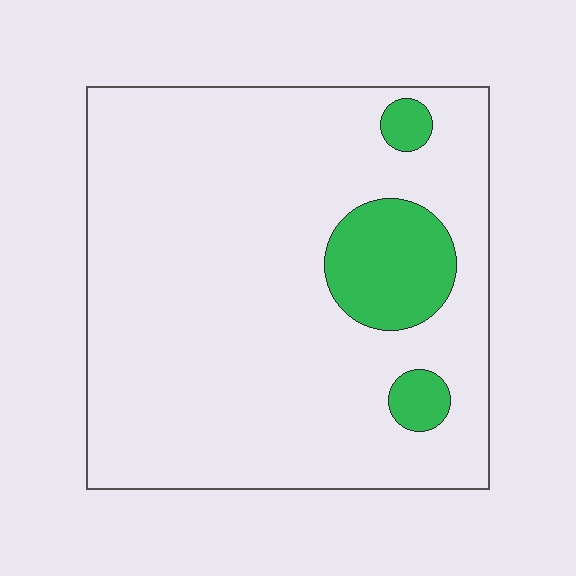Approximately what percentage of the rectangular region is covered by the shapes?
Approximately 10%.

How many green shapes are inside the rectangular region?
3.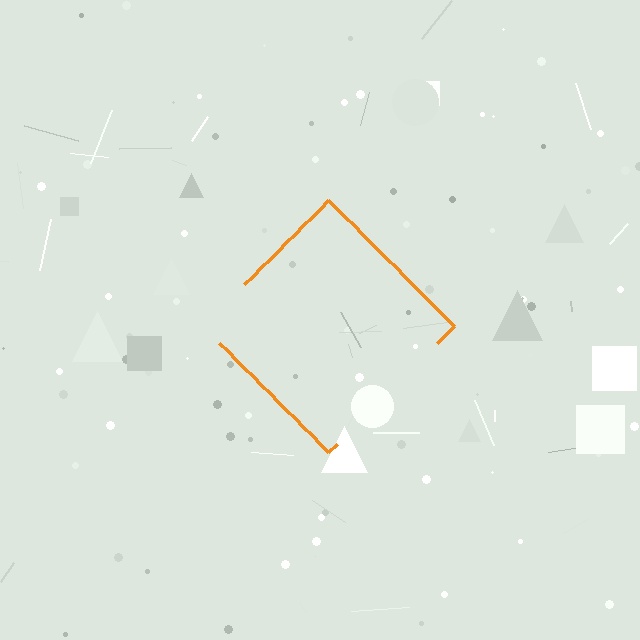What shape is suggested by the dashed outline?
The dashed outline suggests a diamond.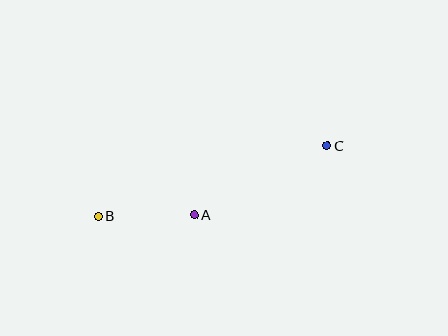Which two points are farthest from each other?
Points B and C are farthest from each other.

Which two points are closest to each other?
Points A and B are closest to each other.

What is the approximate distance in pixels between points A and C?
The distance between A and C is approximately 150 pixels.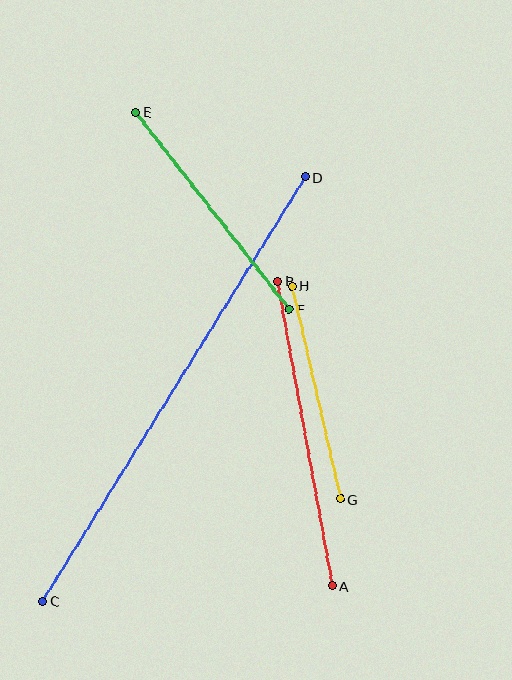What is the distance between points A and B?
The distance is approximately 309 pixels.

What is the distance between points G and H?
The distance is approximately 219 pixels.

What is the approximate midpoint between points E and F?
The midpoint is at approximately (213, 211) pixels.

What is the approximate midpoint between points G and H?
The midpoint is at approximately (316, 393) pixels.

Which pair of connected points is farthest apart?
Points C and D are farthest apart.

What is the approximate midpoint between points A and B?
The midpoint is at approximately (305, 433) pixels.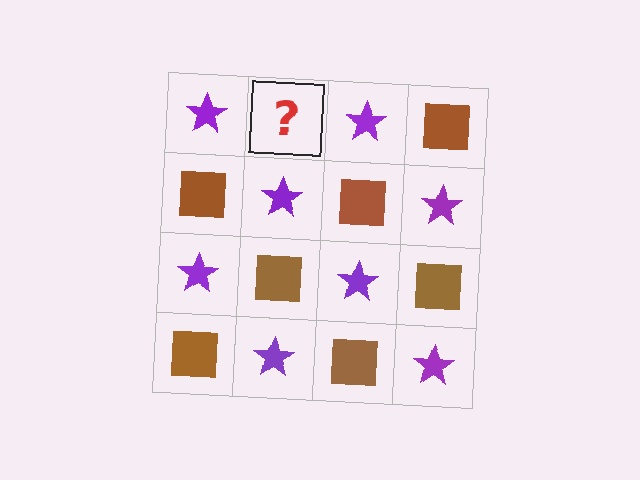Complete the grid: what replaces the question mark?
The question mark should be replaced with a brown square.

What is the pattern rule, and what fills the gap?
The rule is that it alternates purple star and brown square in a checkerboard pattern. The gap should be filled with a brown square.